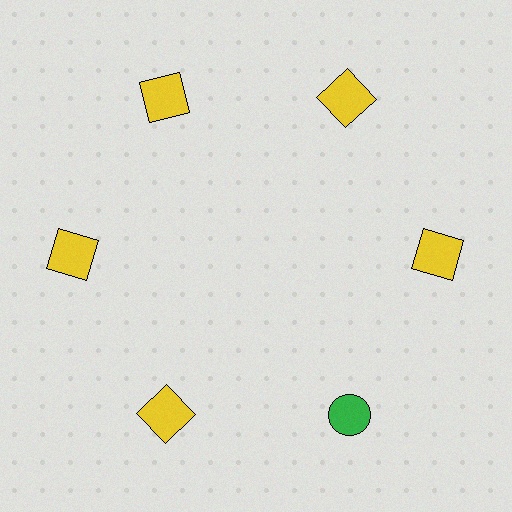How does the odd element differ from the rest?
It differs in both color (green instead of yellow) and shape (circle instead of square).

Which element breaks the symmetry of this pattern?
The green circle at roughly the 5 o'clock position breaks the symmetry. All other shapes are yellow squares.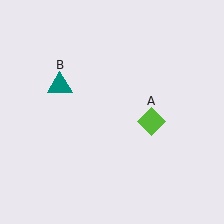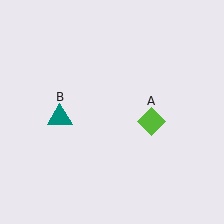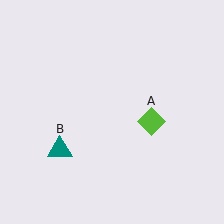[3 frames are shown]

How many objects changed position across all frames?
1 object changed position: teal triangle (object B).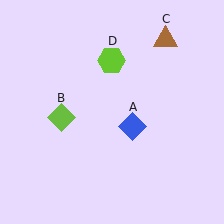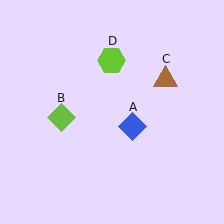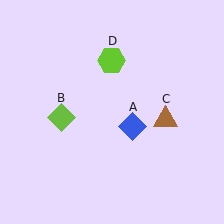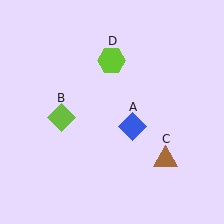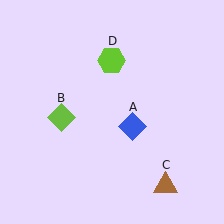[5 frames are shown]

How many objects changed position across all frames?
1 object changed position: brown triangle (object C).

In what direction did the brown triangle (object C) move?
The brown triangle (object C) moved down.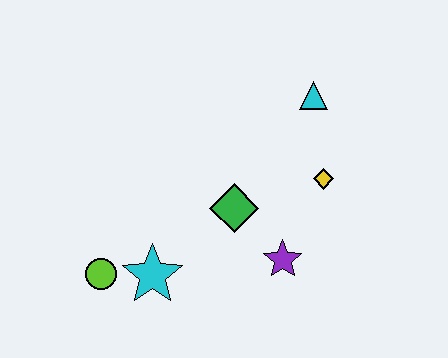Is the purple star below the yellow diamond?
Yes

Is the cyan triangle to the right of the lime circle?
Yes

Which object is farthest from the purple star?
The lime circle is farthest from the purple star.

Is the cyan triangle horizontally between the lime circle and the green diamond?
No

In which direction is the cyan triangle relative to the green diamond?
The cyan triangle is above the green diamond.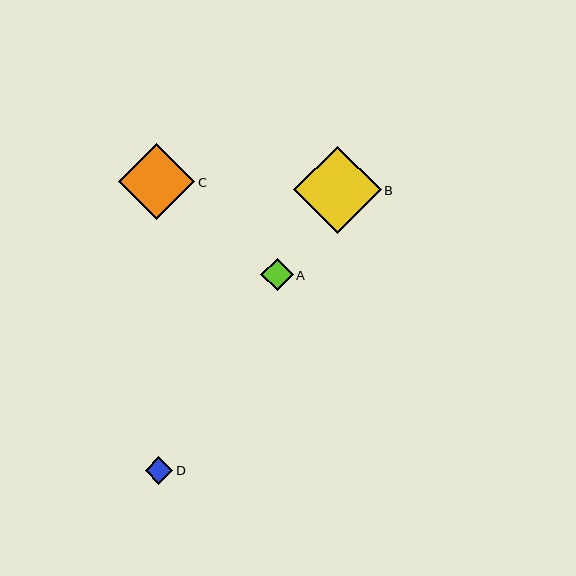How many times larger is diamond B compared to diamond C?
Diamond B is approximately 1.2 times the size of diamond C.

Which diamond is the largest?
Diamond B is the largest with a size of approximately 87 pixels.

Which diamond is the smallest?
Diamond D is the smallest with a size of approximately 27 pixels.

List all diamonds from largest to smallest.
From largest to smallest: B, C, A, D.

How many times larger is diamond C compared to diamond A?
Diamond C is approximately 2.3 times the size of diamond A.